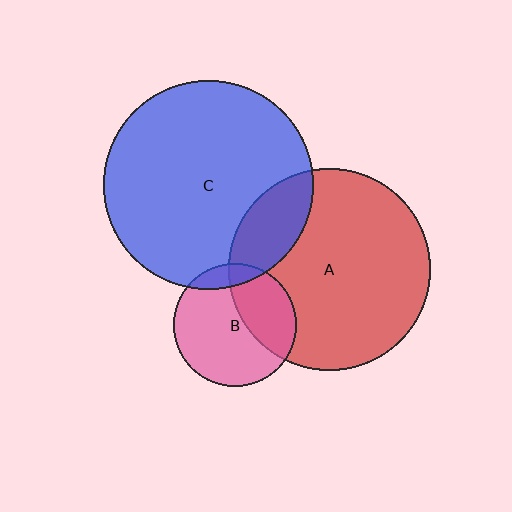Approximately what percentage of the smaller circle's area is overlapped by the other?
Approximately 20%.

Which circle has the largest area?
Circle C (blue).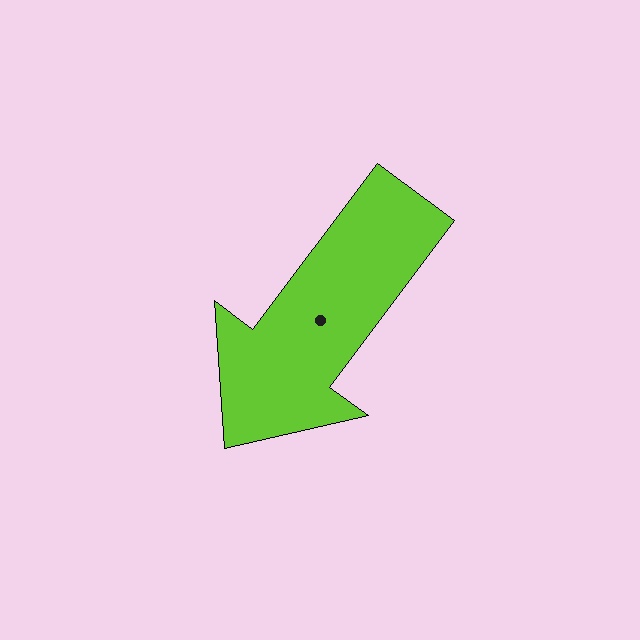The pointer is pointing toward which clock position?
Roughly 7 o'clock.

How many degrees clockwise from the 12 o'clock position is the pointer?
Approximately 217 degrees.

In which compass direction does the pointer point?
Southwest.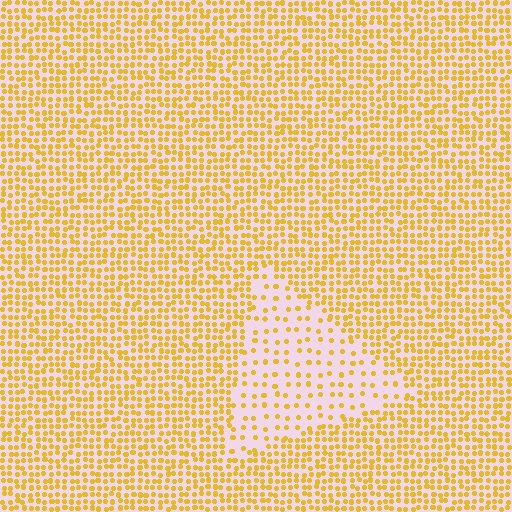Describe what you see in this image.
The image contains small yellow elements arranged at two different densities. A triangle-shaped region is visible where the elements are less densely packed than the surrounding area.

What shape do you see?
I see a triangle.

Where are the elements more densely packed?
The elements are more densely packed outside the triangle boundary.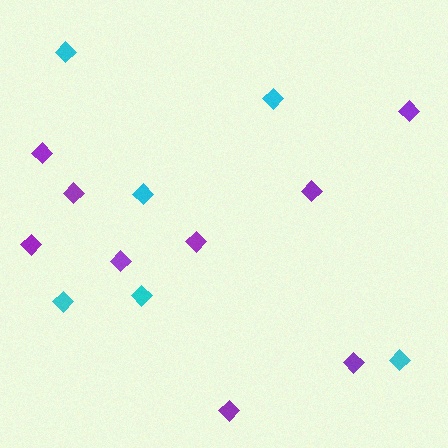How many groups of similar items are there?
There are 2 groups: one group of cyan diamonds (6) and one group of purple diamonds (9).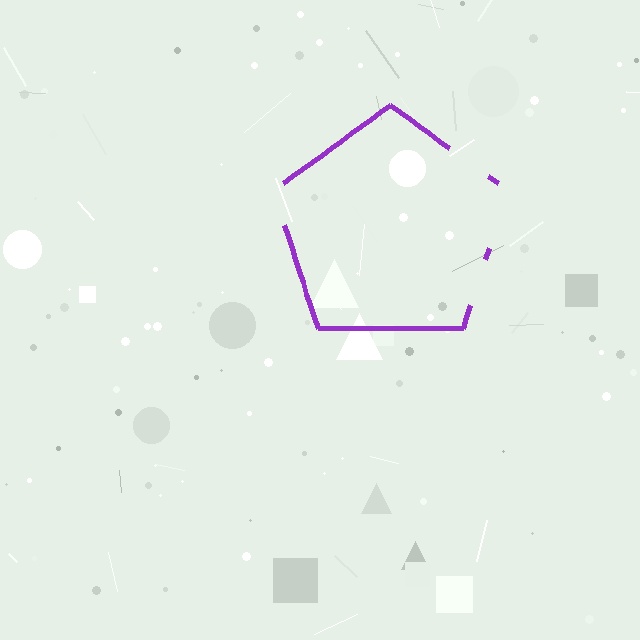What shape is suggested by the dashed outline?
The dashed outline suggests a pentagon.